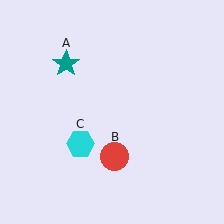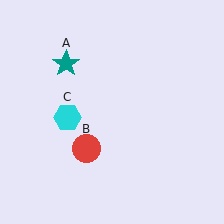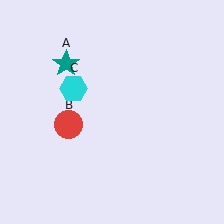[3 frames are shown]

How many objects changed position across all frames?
2 objects changed position: red circle (object B), cyan hexagon (object C).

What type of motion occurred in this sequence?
The red circle (object B), cyan hexagon (object C) rotated clockwise around the center of the scene.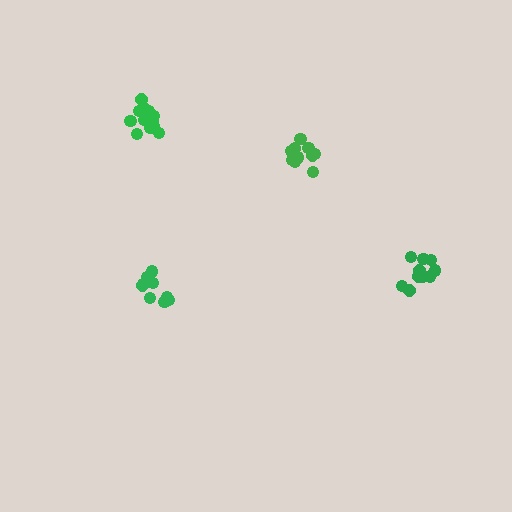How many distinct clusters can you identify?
There are 4 distinct clusters.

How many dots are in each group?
Group 1: 11 dots, Group 2: 10 dots, Group 3: 15 dots, Group 4: 11 dots (47 total).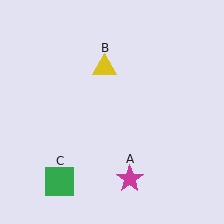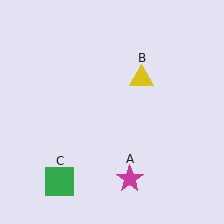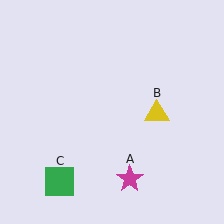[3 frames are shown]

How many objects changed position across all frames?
1 object changed position: yellow triangle (object B).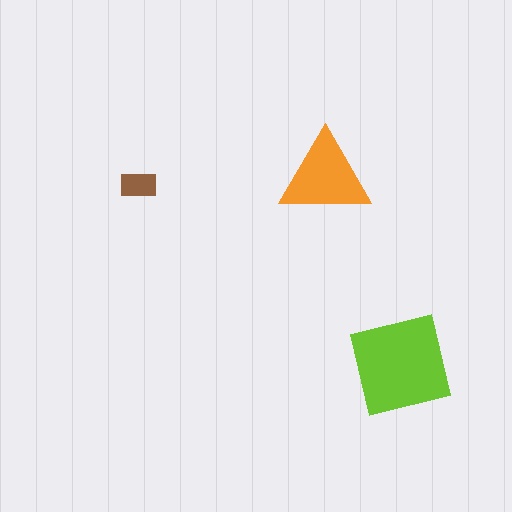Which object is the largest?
The lime square.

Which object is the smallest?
The brown rectangle.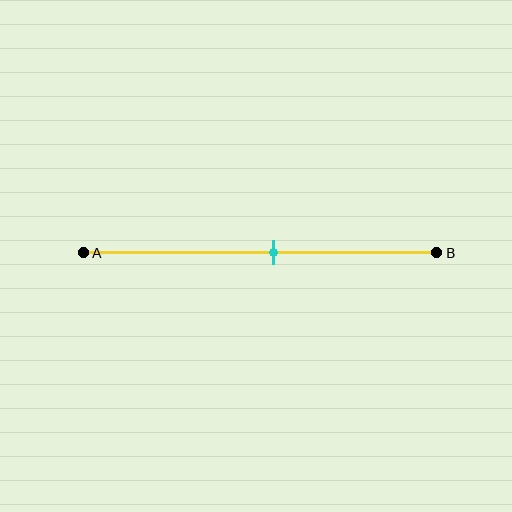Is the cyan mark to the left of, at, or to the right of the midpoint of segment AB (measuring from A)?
The cyan mark is to the right of the midpoint of segment AB.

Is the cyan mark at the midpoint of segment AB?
No, the mark is at about 55% from A, not at the 50% midpoint.